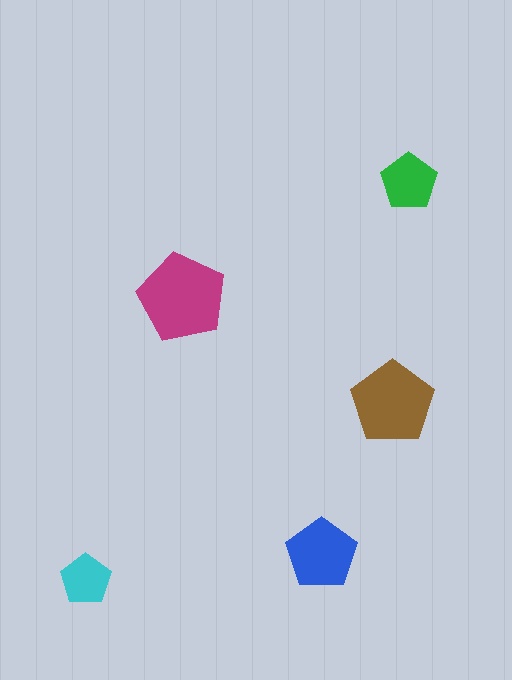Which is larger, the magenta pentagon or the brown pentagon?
The magenta one.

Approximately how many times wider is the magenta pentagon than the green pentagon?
About 1.5 times wider.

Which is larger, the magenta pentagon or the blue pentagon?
The magenta one.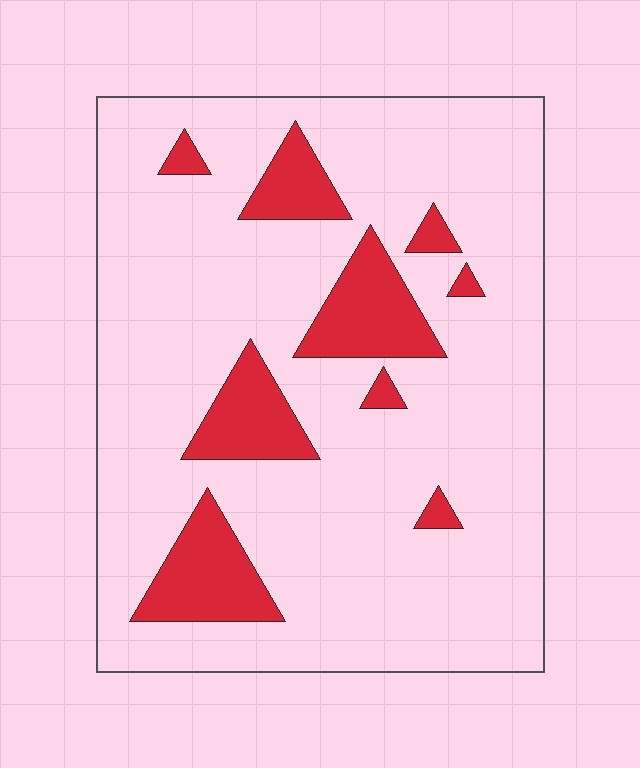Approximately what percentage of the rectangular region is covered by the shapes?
Approximately 15%.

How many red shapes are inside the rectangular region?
9.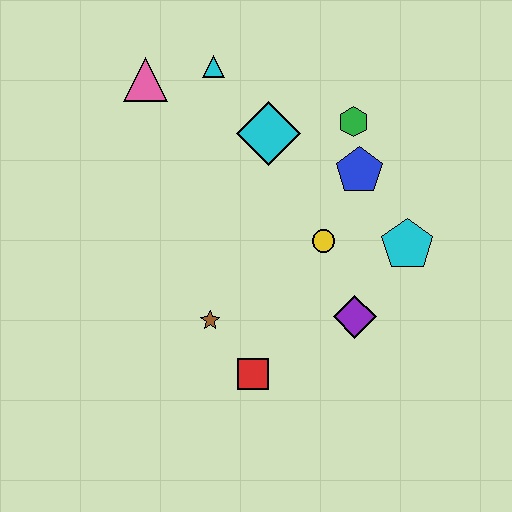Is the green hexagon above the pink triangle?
No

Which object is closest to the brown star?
The red square is closest to the brown star.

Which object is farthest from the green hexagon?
The red square is farthest from the green hexagon.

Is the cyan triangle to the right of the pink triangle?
Yes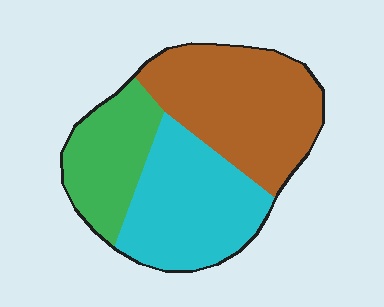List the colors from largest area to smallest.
From largest to smallest: brown, cyan, green.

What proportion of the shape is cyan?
Cyan takes up about three eighths (3/8) of the shape.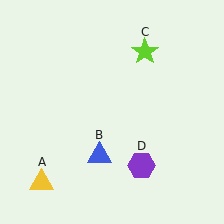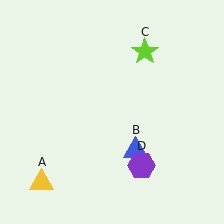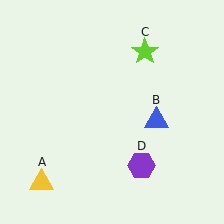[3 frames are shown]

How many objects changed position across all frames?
1 object changed position: blue triangle (object B).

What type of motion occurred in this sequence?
The blue triangle (object B) rotated counterclockwise around the center of the scene.